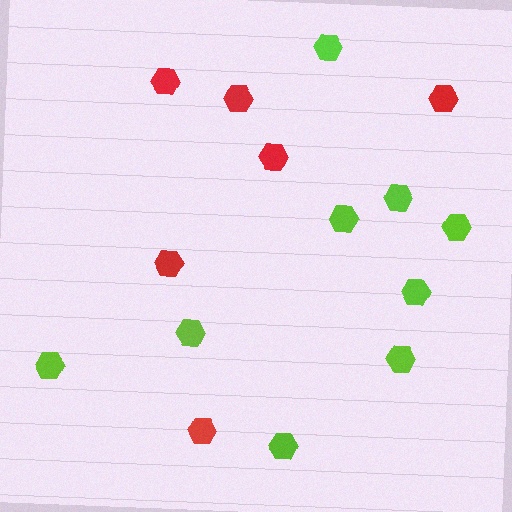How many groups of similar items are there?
There are 2 groups: one group of lime hexagons (9) and one group of red hexagons (6).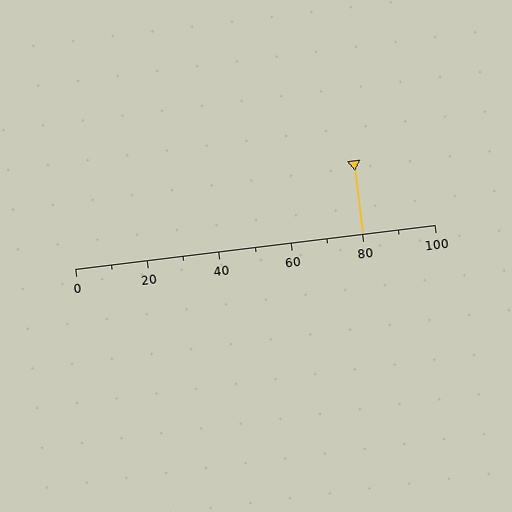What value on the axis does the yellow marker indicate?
The marker indicates approximately 80.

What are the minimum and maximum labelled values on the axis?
The axis runs from 0 to 100.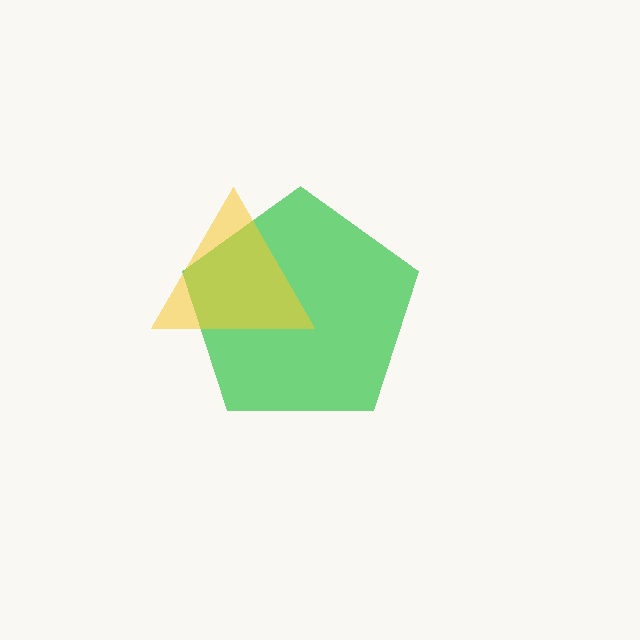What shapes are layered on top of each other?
The layered shapes are: a green pentagon, a yellow triangle.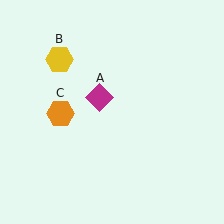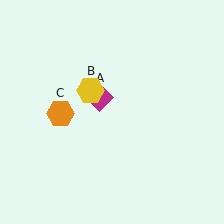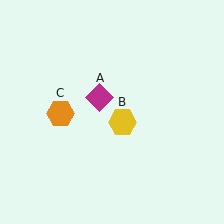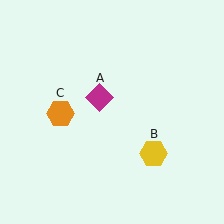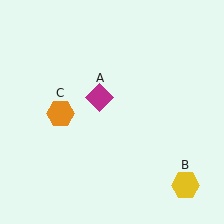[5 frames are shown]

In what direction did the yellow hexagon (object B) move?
The yellow hexagon (object B) moved down and to the right.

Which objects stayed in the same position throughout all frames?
Magenta diamond (object A) and orange hexagon (object C) remained stationary.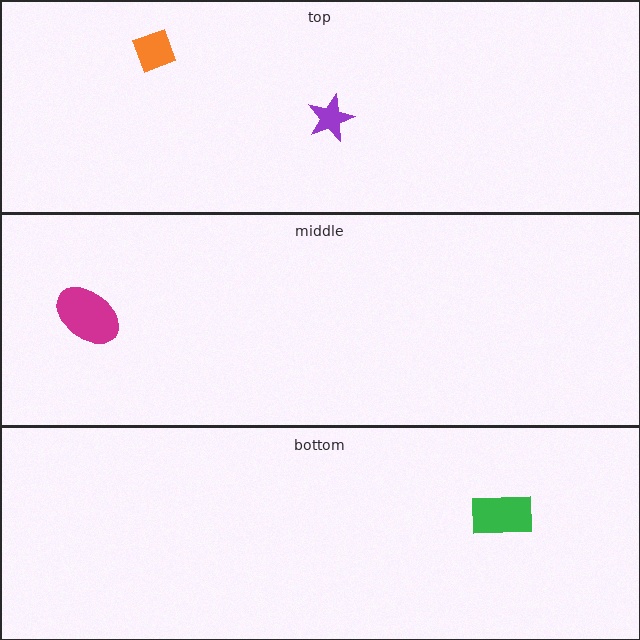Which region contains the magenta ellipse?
The middle region.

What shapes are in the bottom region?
The green rectangle.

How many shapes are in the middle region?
1.